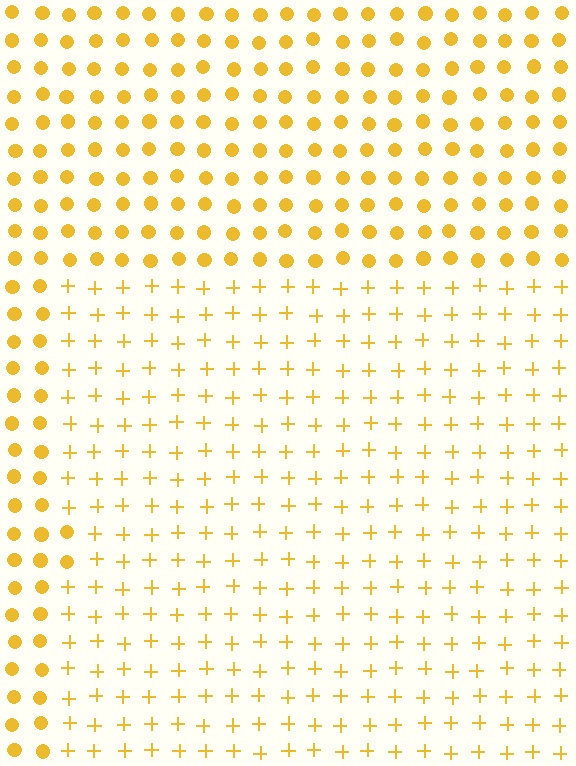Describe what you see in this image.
The image is filled with small yellow elements arranged in a uniform grid. A rectangle-shaped region contains plus signs, while the surrounding area contains circles. The boundary is defined purely by the change in element shape.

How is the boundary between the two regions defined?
The boundary is defined by a change in element shape: plus signs inside vs. circles outside. All elements share the same color and spacing.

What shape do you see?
I see a rectangle.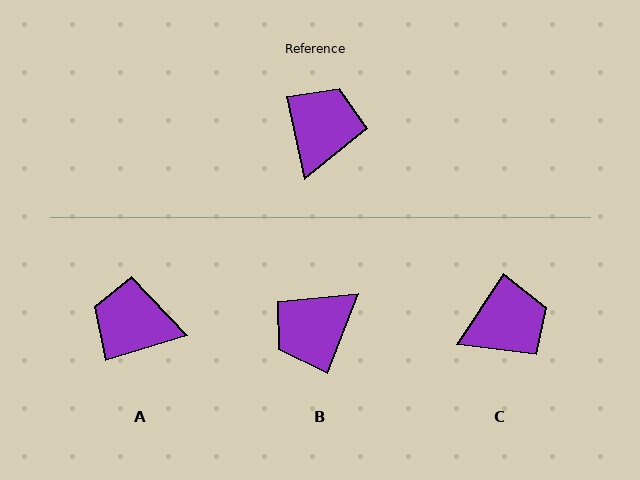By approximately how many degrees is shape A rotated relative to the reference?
Approximately 94 degrees counter-clockwise.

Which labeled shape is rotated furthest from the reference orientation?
B, about 146 degrees away.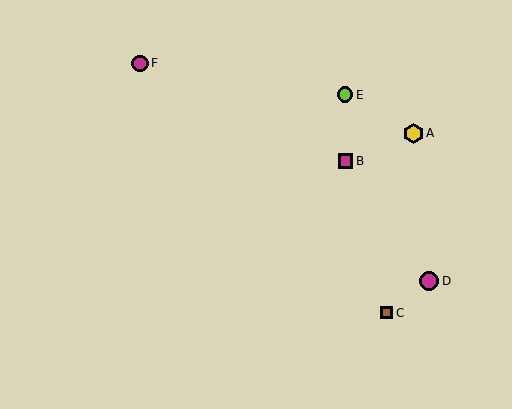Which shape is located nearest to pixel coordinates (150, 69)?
The magenta circle (labeled F) at (140, 63) is nearest to that location.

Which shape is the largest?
The yellow hexagon (labeled A) is the largest.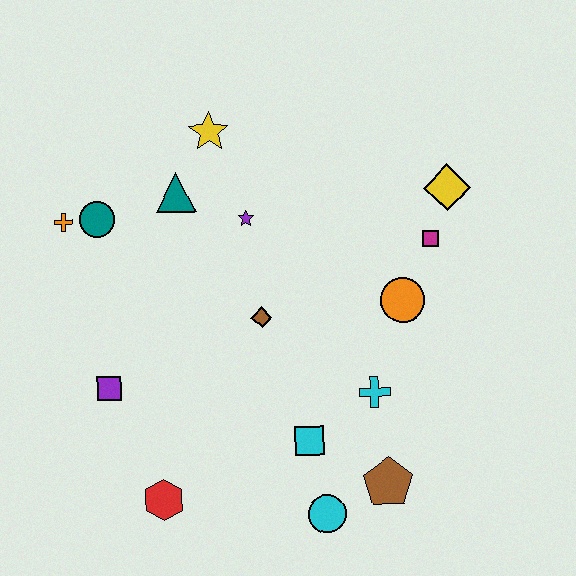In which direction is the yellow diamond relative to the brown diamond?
The yellow diamond is to the right of the brown diamond.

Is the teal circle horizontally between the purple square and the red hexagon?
No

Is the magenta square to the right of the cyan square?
Yes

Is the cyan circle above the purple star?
No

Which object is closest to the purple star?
The teal triangle is closest to the purple star.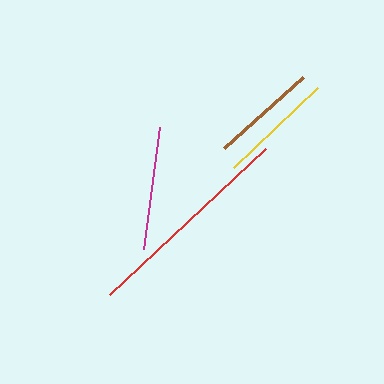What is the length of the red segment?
The red segment is approximately 214 pixels long.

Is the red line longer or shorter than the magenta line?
The red line is longer than the magenta line.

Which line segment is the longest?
The red line is the longest at approximately 214 pixels.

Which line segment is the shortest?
The brown line is the shortest at approximately 106 pixels.